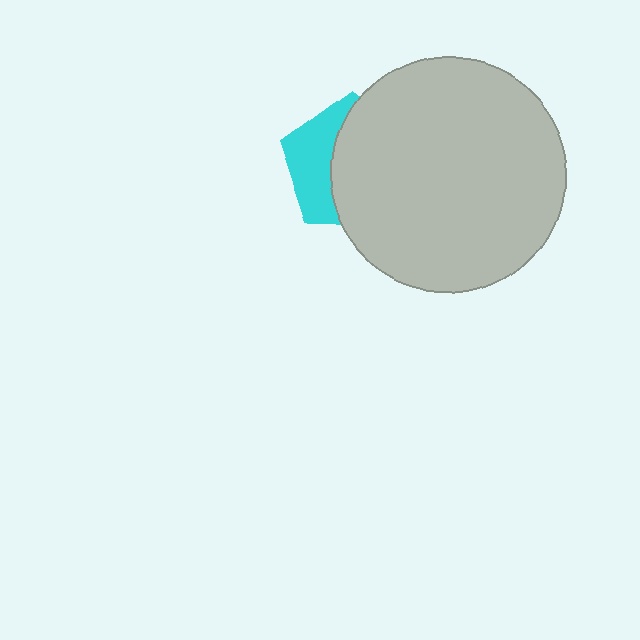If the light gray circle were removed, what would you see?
You would see the complete cyan pentagon.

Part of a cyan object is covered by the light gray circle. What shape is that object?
It is a pentagon.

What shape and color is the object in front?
The object in front is a light gray circle.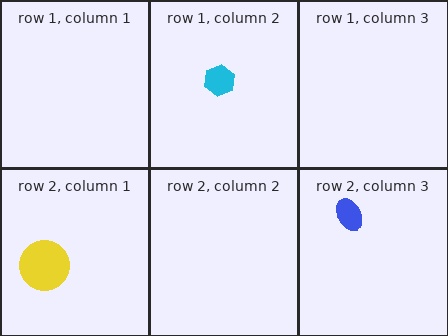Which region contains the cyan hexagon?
The row 1, column 2 region.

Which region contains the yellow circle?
The row 2, column 1 region.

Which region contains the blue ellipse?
The row 2, column 3 region.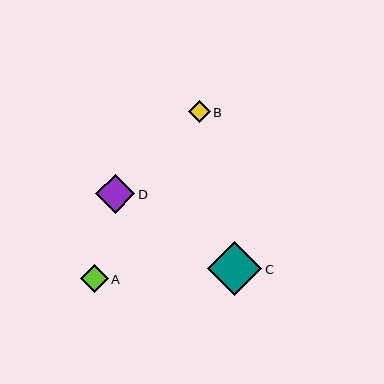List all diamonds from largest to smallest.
From largest to smallest: C, D, A, B.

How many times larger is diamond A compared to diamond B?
Diamond A is approximately 1.3 times the size of diamond B.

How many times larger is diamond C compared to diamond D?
Diamond C is approximately 1.4 times the size of diamond D.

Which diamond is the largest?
Diamond C is the largest with a size of approximately 54 pixels.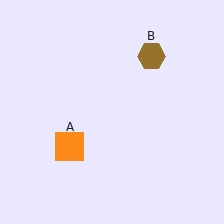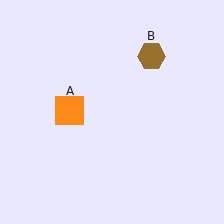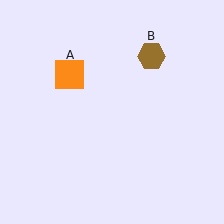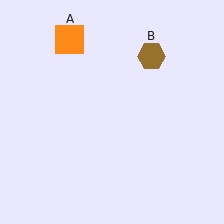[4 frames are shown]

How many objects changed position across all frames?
1 object changed position: orange square (object A).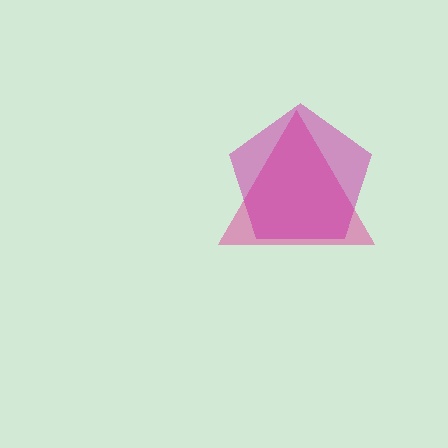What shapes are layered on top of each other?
The layered shapes are: a pink triangle, a magenta pentagon.